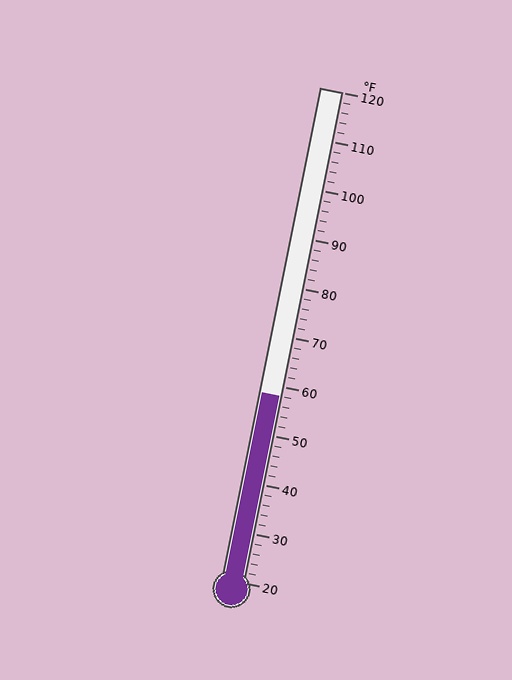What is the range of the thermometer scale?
The thermometer scale ranges from 20°F to 120°F.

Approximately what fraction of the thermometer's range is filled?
The thermometer is filled to approximately 40% of its range.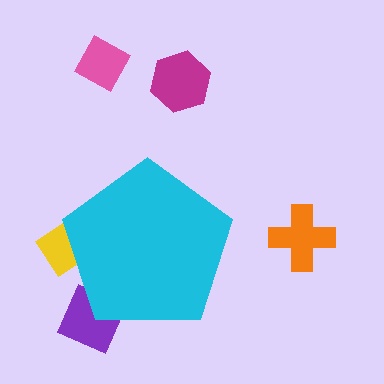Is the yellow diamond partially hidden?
Yes, the yellow diamond is partially hidden behind the cyan pentagon.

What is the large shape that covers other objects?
A cyan pentagon.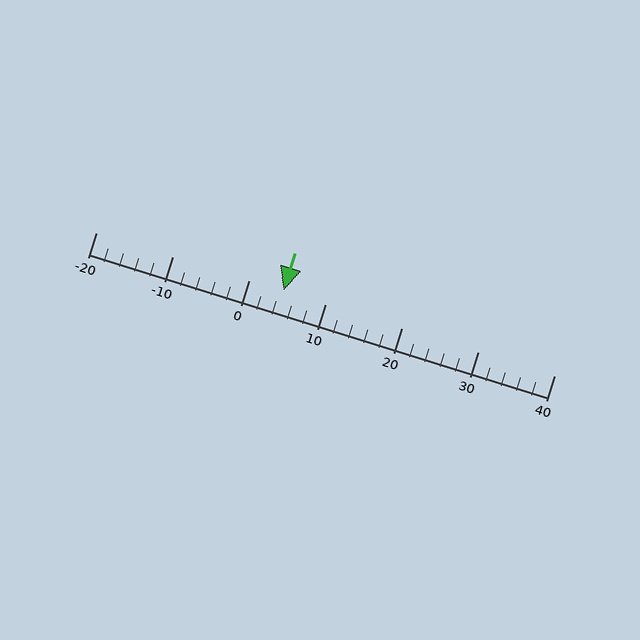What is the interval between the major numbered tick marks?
The major tick marks are spaced 10 units apart.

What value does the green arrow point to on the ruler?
The green arrow points to approximately 5.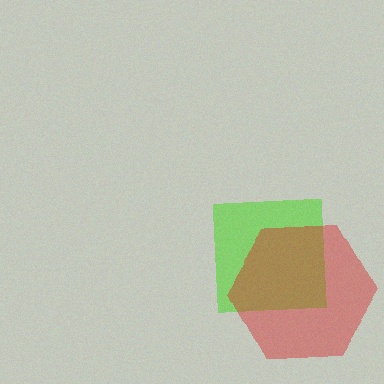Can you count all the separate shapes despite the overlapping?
Yes, there are 2 separate shapes.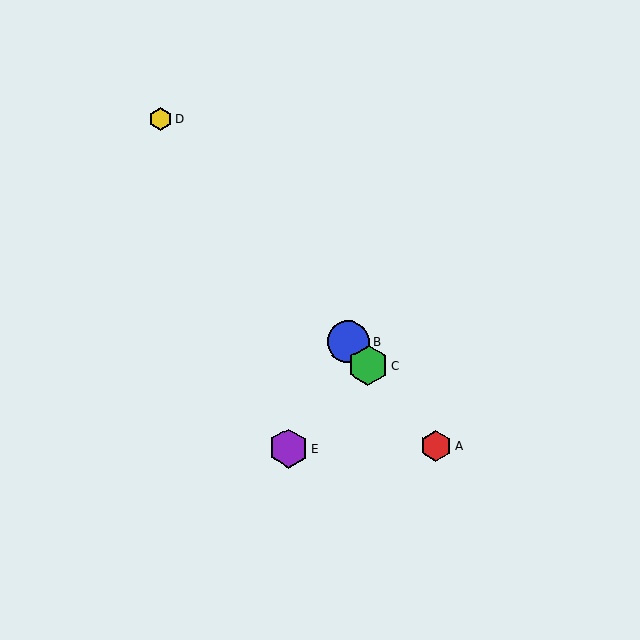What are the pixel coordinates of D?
Object D is at (161, 119).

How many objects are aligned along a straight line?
4 objects (A, B, C, D) are aligned along a straight line.